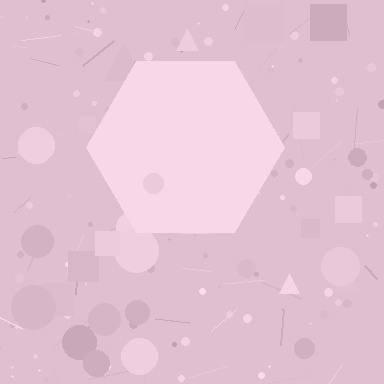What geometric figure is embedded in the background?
A hexagon is embedded in the background.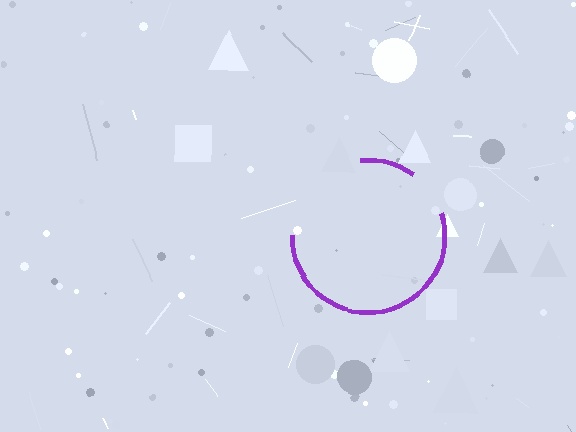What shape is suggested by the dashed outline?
The dashed outline suggests a circle.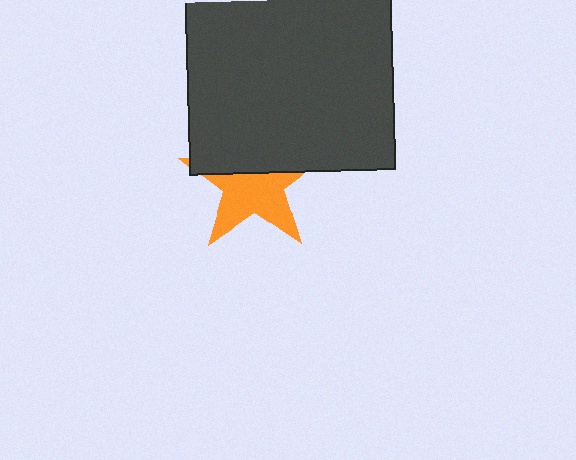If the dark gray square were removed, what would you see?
You would see the complete orange star.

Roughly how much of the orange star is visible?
About half of it is visible (roughly 55%).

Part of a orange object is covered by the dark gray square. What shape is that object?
It is a star.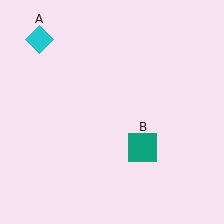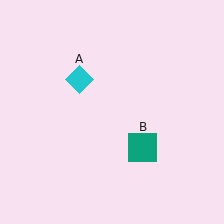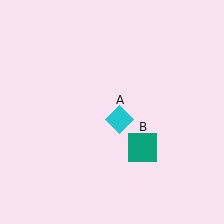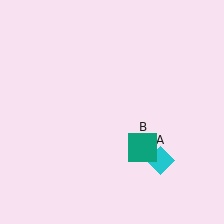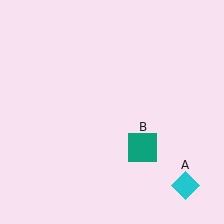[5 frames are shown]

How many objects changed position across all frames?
1 object changed position: cyan diamond (object A).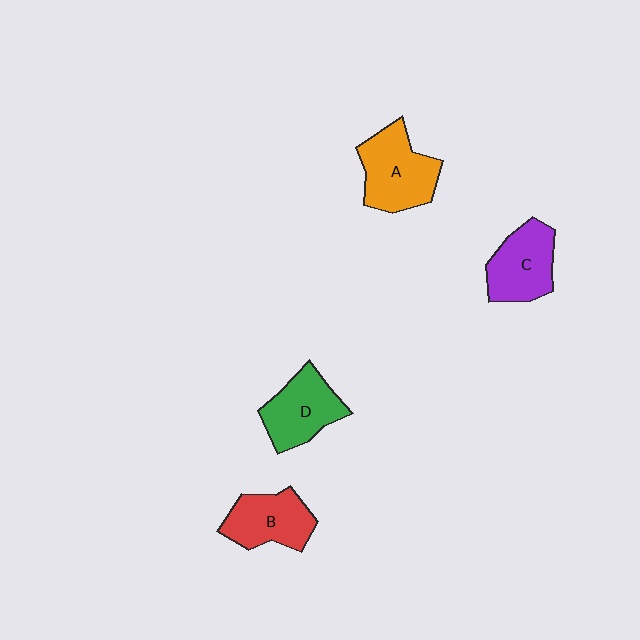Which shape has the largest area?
Shape A (orange).